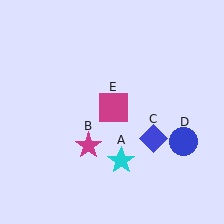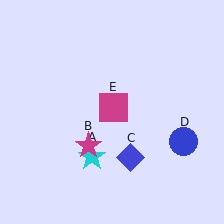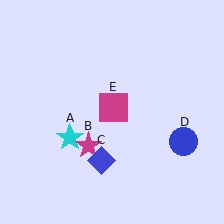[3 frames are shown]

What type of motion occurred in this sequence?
The cyan star (object A), blue diamond (object C) rotated clockwise around the center of the scene.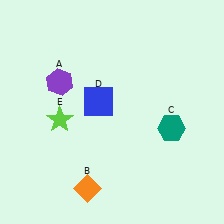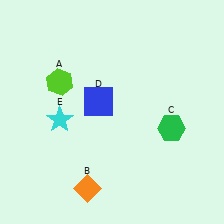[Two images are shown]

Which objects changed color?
A changed from purple to lime. C changed from teal to green. E changed from lime to cyan.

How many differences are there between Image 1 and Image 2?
There are 3 differences between the two images.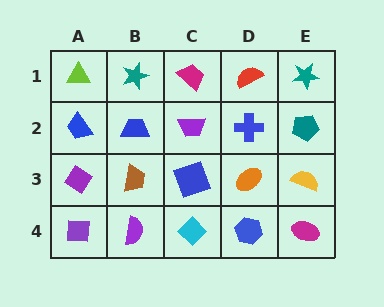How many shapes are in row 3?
5 shapes.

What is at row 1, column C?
A magenta trapezoid.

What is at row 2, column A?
A blue trapezoid.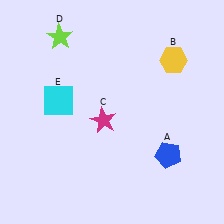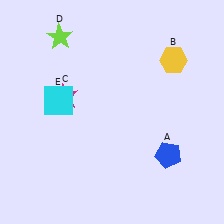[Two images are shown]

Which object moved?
The magenta star (C) moved left.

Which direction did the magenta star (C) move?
The magenta star (C) moved left.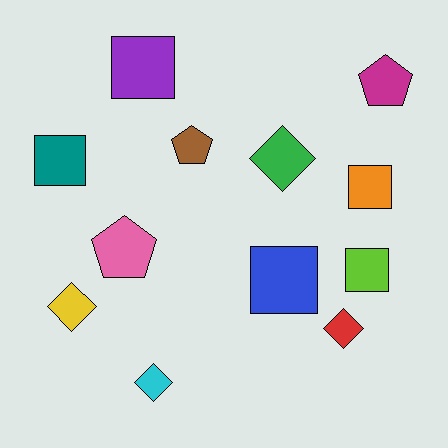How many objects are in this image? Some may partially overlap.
There are 12 objects.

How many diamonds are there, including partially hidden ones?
There are 4 diamonds.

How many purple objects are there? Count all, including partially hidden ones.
There is 1 purple object.